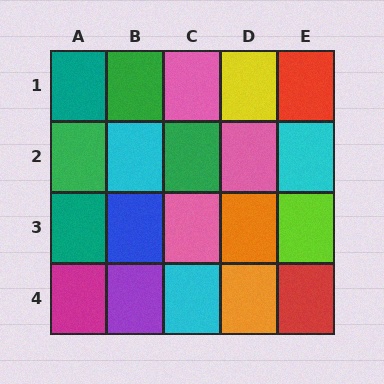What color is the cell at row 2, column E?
Cyan.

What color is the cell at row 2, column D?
Pink.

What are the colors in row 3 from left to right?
Teal, blue, pink, orange, lime.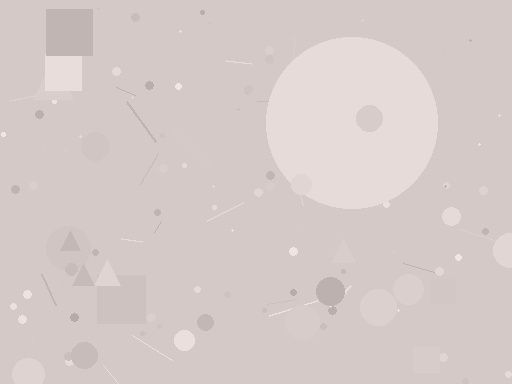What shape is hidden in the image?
A circle is hidden in the image.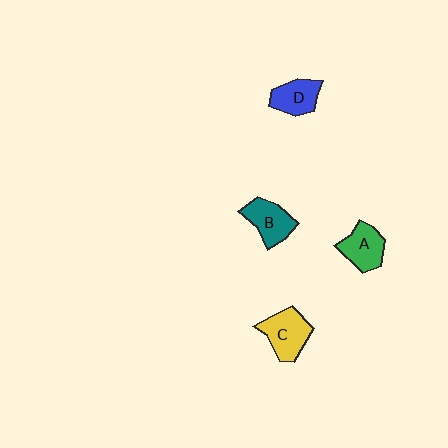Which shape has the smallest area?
Shape D (blue).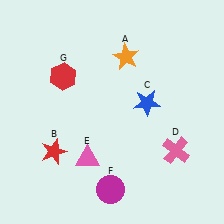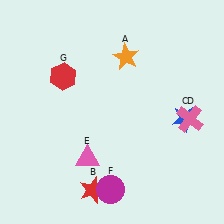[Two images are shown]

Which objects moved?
The objects that moved are: the red star (B), the blue star (C), the pink cross (D).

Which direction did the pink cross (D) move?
The pink cross (D) moved up.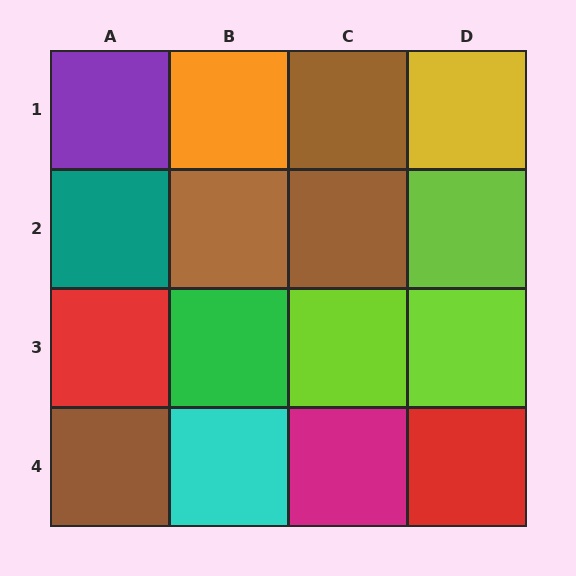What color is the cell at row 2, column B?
Brown.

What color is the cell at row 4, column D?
Red.